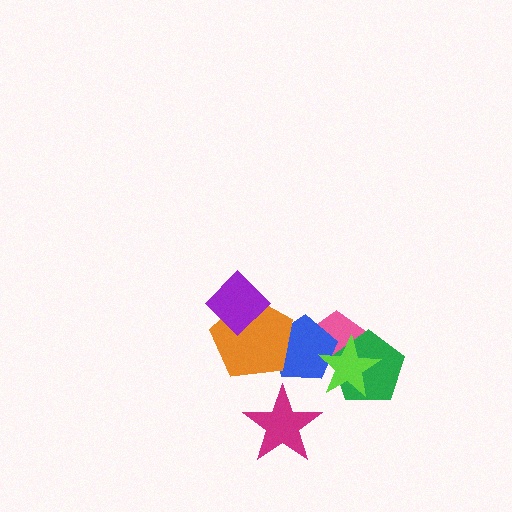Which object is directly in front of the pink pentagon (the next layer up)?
The blue pentagon is directly in front of the pink pentagon.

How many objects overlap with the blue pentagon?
3 objects overlap with the blue pentagon.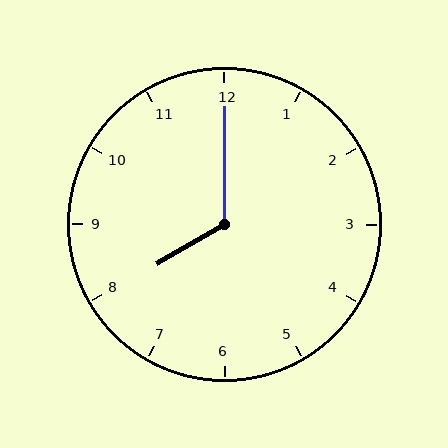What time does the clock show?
8:00.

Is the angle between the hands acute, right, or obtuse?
It is obtuse.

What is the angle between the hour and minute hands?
Approximately 120 degrees.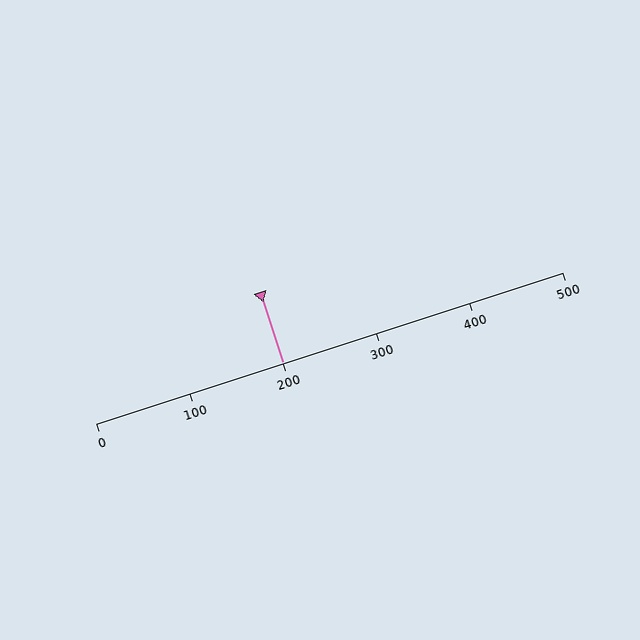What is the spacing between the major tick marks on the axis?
The major ticks are spaced 100 apart.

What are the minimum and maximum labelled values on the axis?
The axis runs from 0 to 500.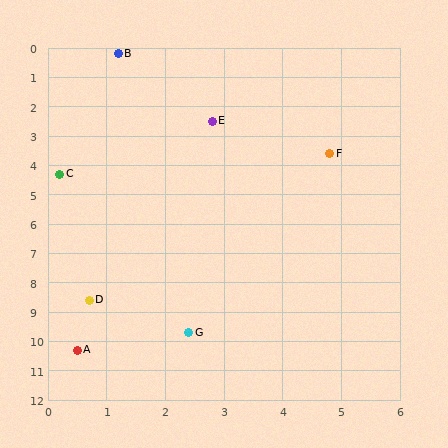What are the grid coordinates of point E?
Point E is at approximately (2.8, 2.5).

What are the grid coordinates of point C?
Point C is at approximately (0.2, 4.3).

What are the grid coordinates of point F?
Point F is at approximately (4.8, 3.6).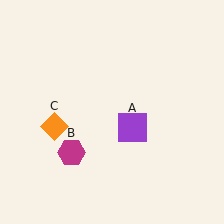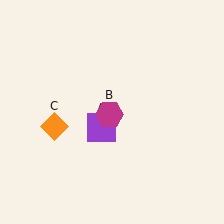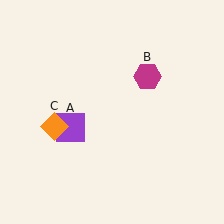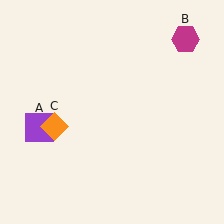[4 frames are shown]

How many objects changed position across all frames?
2 objects changed position: purple square (object A), magenta hexagon (object B).